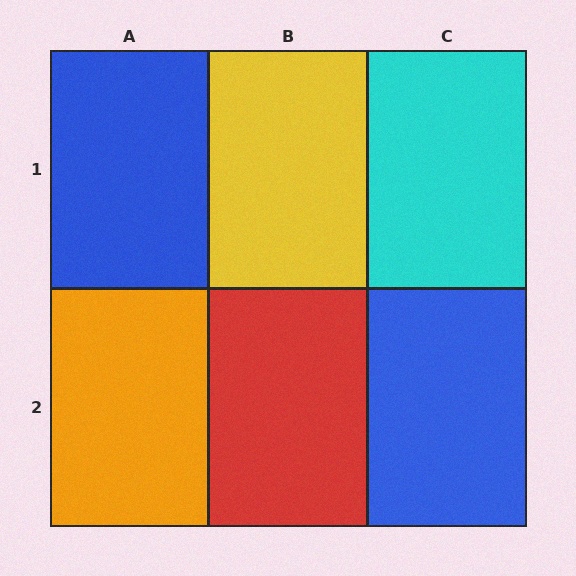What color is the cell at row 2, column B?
Red.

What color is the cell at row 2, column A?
Orange.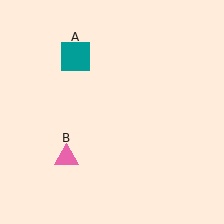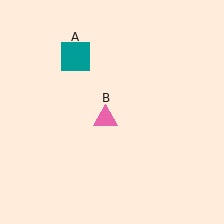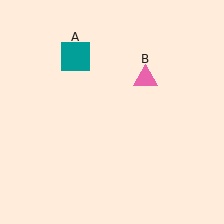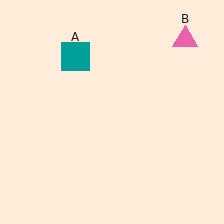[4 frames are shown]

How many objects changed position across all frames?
1 object changed position: pink triangle (object B).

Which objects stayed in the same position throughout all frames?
Teal square (object A) remained stationary.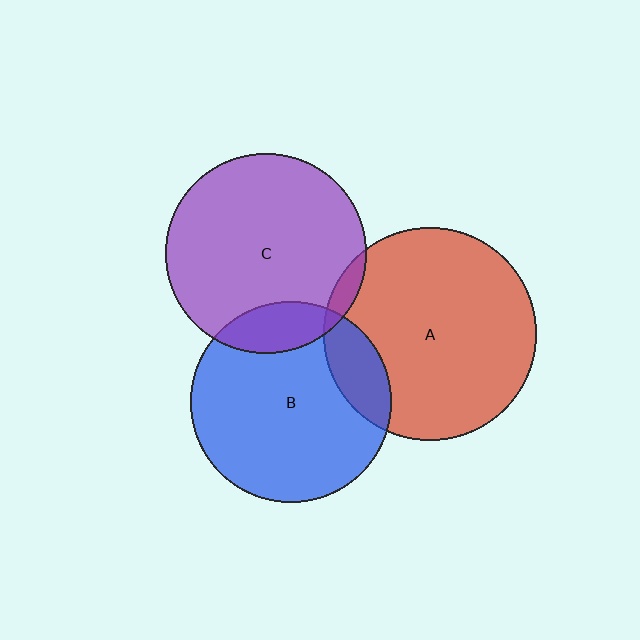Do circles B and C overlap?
Yes.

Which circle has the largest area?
Circle A (red).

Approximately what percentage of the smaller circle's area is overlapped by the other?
Approximately 15%.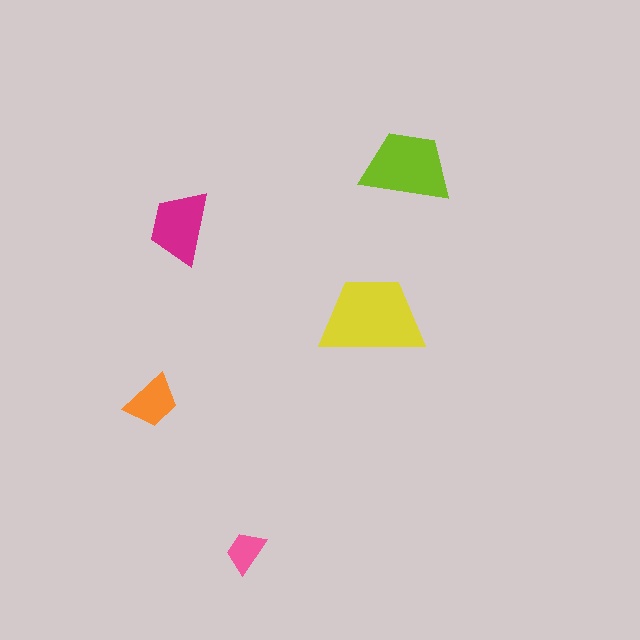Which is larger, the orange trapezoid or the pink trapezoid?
The orange one.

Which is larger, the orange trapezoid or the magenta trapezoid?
The magenta one.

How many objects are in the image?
There are 5 objects in the image.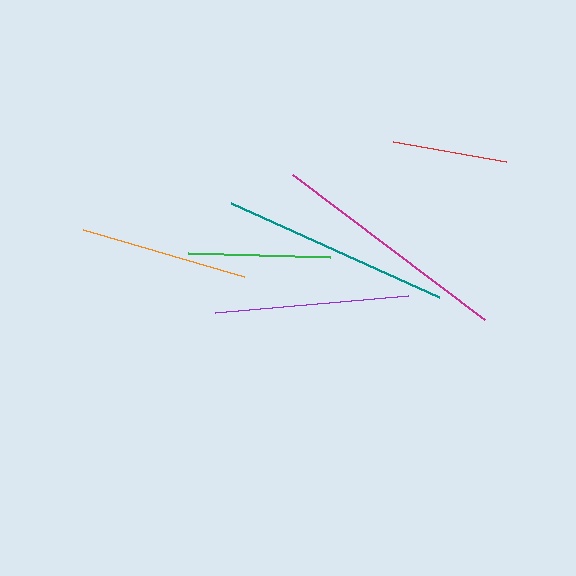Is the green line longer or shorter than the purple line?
The purple line is longer than the green line.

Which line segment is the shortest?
The red line is the shortest at approximately 114 pixels.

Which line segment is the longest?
The magenta line is the longest at approximately 241 pixels.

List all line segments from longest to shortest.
From longest to shortest: magenta, teal, purple, orange, green, red.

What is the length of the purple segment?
The purple segment is approximately 193 pixels long.